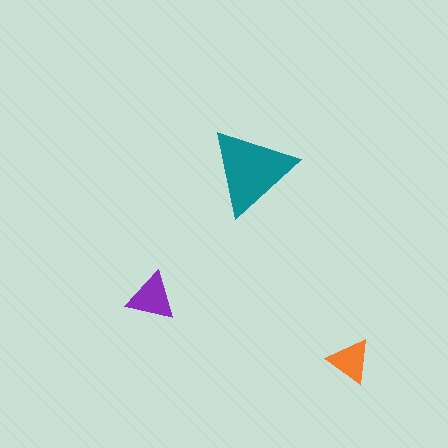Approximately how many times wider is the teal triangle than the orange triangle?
About 2 times wider.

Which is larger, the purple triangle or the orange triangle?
The purple one.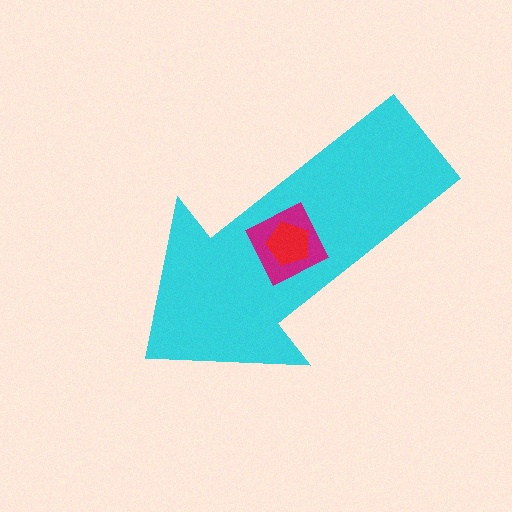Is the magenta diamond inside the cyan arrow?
Yes.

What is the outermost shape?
The cyan arrow.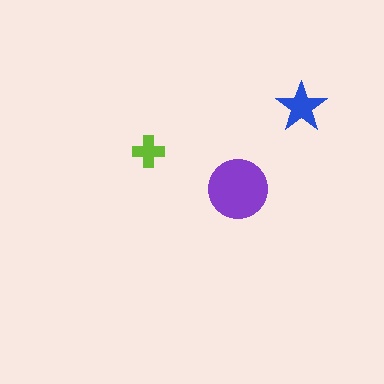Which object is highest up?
The blue star is topmost.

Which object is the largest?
The purple circle.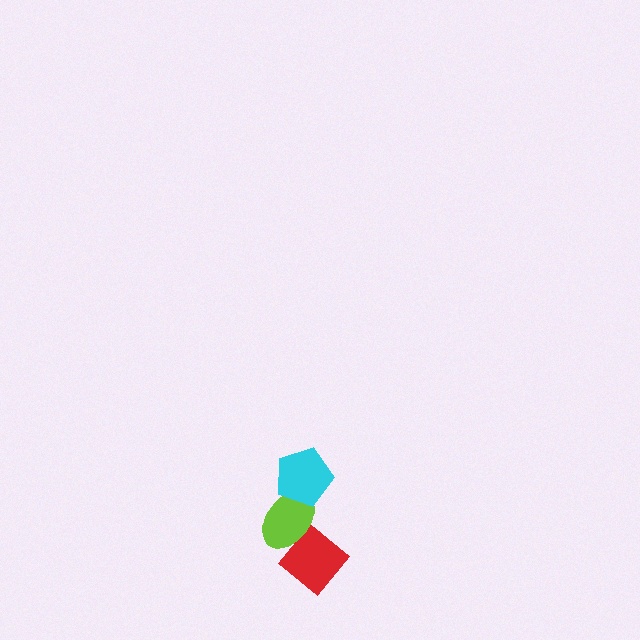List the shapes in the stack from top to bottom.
From top to bottom: the cyan pentagon, the lime ellipse, the red diamond.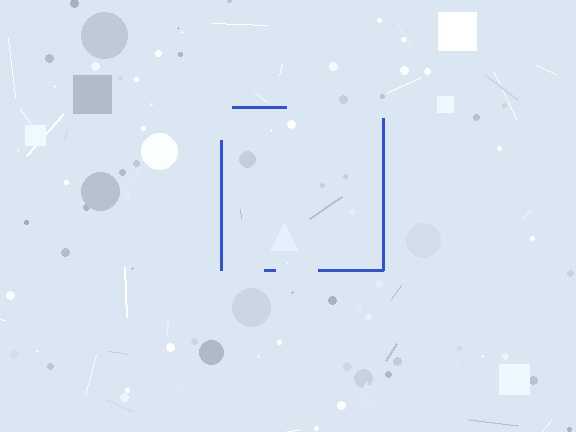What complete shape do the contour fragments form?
The contour fragments form a square.